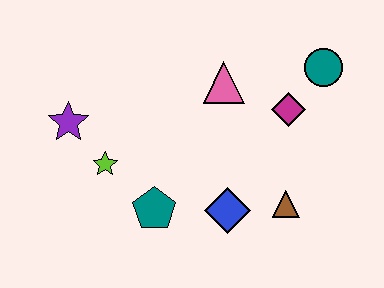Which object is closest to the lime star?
The purple star is closest to the lime star.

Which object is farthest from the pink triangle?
The purple star is farthest from the pink triangle.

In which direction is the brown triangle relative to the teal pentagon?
The brown triangle is to the right of the teal pentagon.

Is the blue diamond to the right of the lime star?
Yes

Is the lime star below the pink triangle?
Yes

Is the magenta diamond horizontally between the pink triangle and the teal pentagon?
No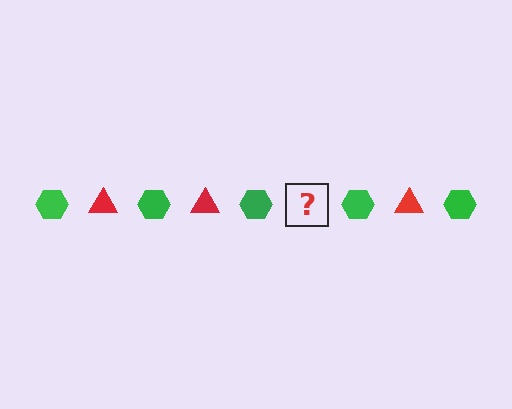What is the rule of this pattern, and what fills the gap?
The rule is that the pattern alternates between green hexagon and red triangle. The gap should be filled with a red triangle.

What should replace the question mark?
The question mark should be replaced with a red triangle.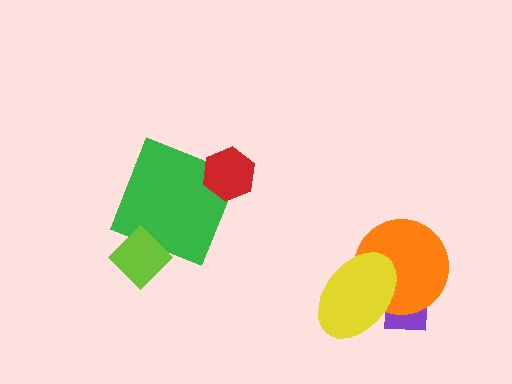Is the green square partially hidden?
Yes, it is partially covered by another shape.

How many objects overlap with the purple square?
2 objects overlap with the purple square.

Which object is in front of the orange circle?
The yellow ellipse is in front of the orange circle.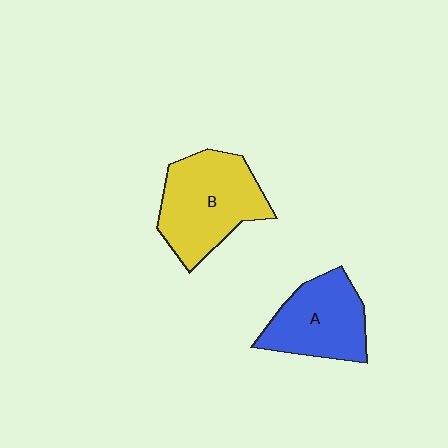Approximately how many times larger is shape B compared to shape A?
Approximately 1.3 times.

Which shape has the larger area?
Shape B (yellow).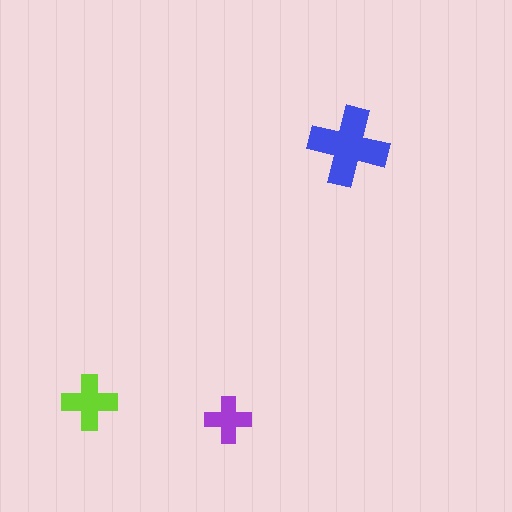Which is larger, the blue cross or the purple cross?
The blue one.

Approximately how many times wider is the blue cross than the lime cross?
About 1.5 times wider.